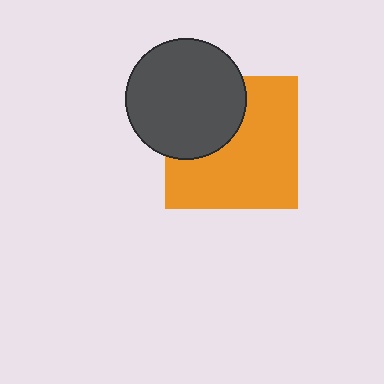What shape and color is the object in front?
The object in front is a dark gray circle.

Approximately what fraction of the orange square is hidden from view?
Roughly 34% of the orange square is hidden behind the dark gray circle.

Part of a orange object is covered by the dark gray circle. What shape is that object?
It is a square.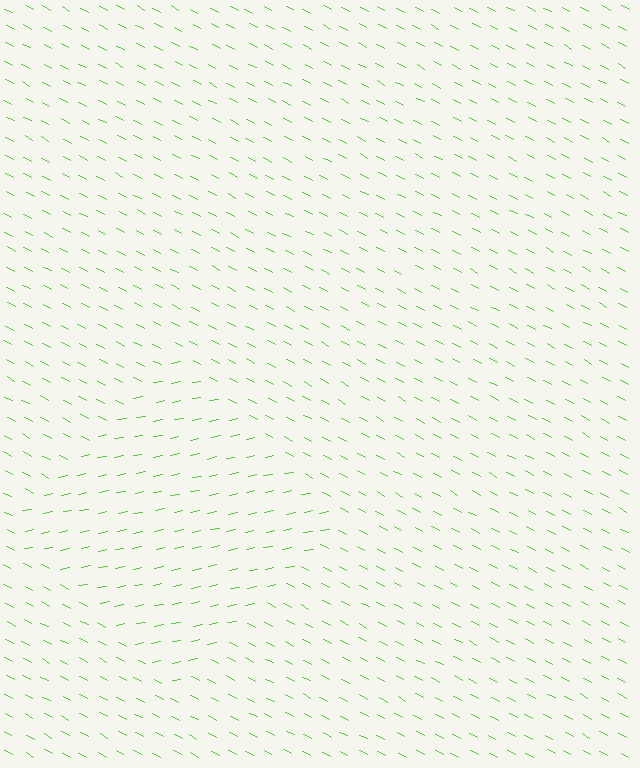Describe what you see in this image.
The image is filled with small lime line segments. A diamond region in the image has lines oriented differently from the surrounding lines, creating a visible texture boundary.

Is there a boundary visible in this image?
Yes, there is a texture boundary formed by a change in line orientation.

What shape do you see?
I see a diamond.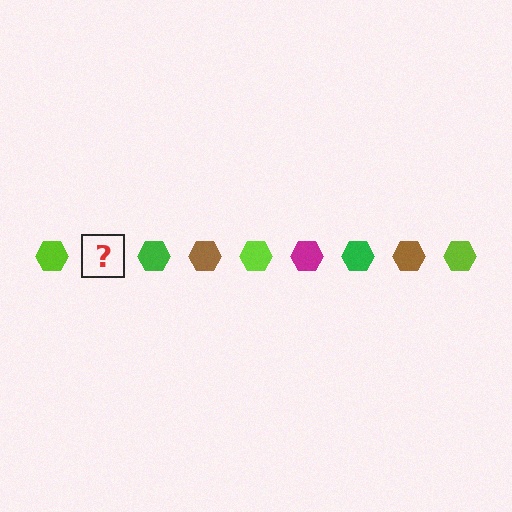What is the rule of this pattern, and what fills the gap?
The rule is that the pattern cycles through lime, magenta, green, brown hexagons. The gap should be filled with a magenta hexagon.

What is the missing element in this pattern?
The missing element is a magenta hexagon.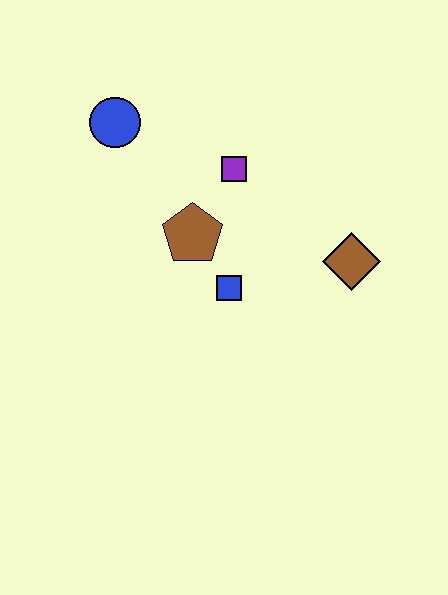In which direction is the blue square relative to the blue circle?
The blue square is below the blue circle.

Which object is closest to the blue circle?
The purple square is closest to the blue circle.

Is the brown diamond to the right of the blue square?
Yes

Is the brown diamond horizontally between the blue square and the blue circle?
No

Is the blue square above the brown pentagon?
No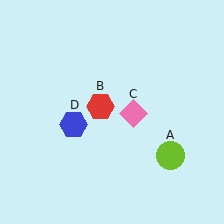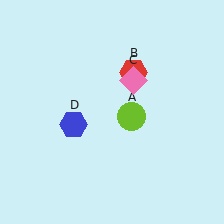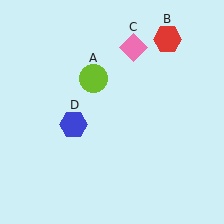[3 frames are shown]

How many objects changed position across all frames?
3 objects changed position: lime circle (object A), red hexagon (object B), pink diamond (object C).